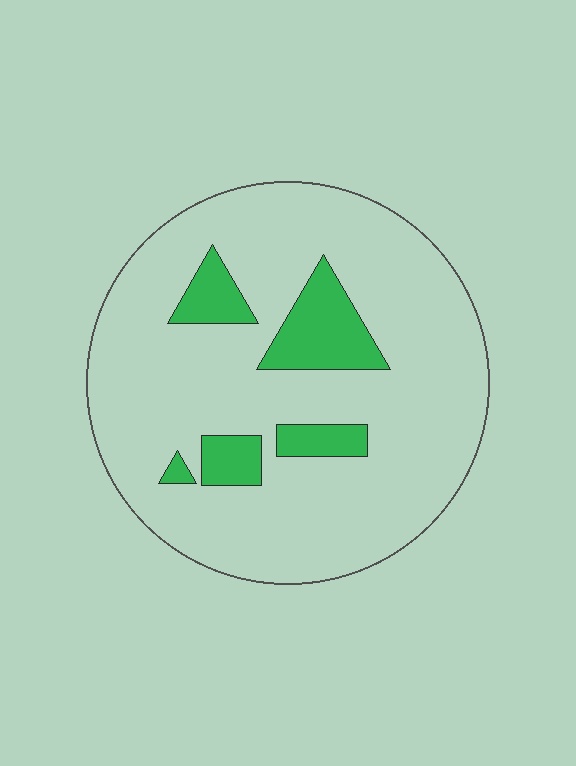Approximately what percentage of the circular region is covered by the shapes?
Approximately 15%.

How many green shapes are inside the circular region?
5.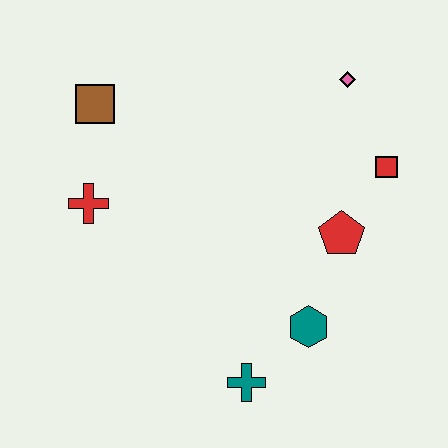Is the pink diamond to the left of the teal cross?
No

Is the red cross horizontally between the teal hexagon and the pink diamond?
No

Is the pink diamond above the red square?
Yes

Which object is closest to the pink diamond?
The red square is closest to the pink diamond.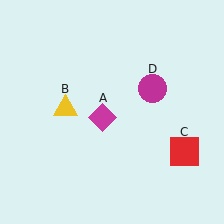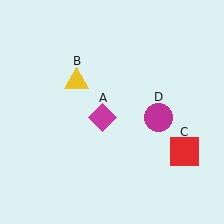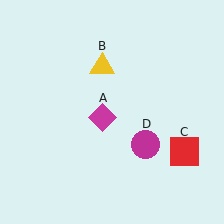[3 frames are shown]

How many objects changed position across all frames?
2 objects changed position: yellow triangle (object B), magenta circle (object D).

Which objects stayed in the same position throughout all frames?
Magenta diamond (object A) and red square (object C) remained stationary.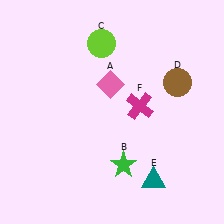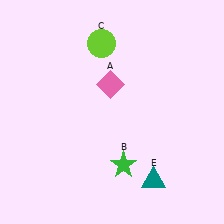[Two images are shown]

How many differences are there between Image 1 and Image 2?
There are 2 differences between the two images.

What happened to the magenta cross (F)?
The magenta cross (F) was removed in Image 2. It was in the top-right area of Image 1.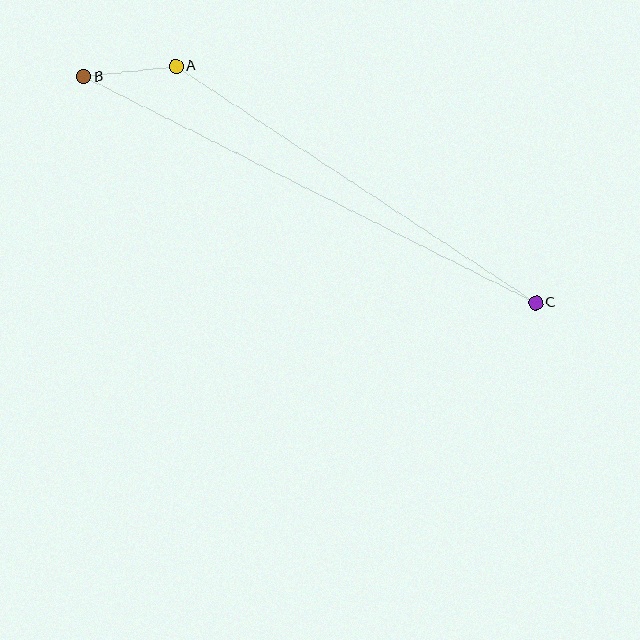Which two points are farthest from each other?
Points B and C are farthest from each other.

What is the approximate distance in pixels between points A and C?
The distance between A and C is approximately 431 pixels.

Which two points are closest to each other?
Points A and B are closest to each other.